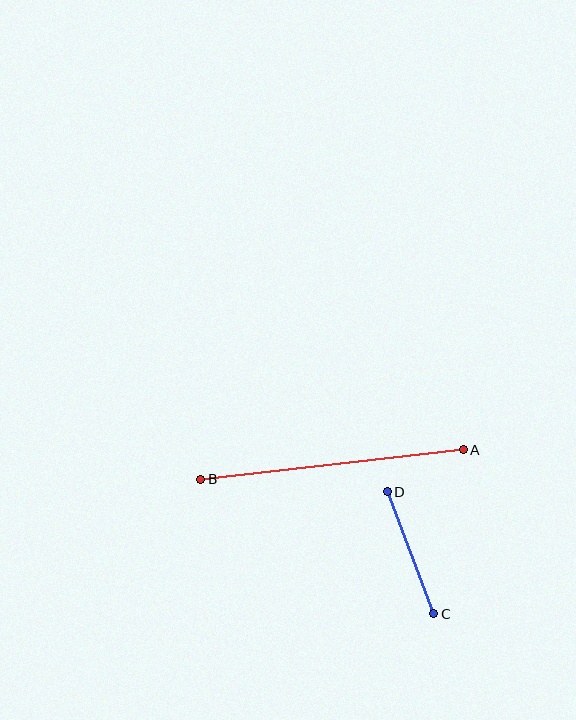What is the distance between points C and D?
The distance is approximately 131 pixels.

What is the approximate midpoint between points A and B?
The midpoint is at approximately (332, 465) pixels.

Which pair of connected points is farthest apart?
Points A and B are farthest apart.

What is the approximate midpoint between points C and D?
The midpoint is at approximately (410, 553) pixels.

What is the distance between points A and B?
The distance is approximately 264 pixels.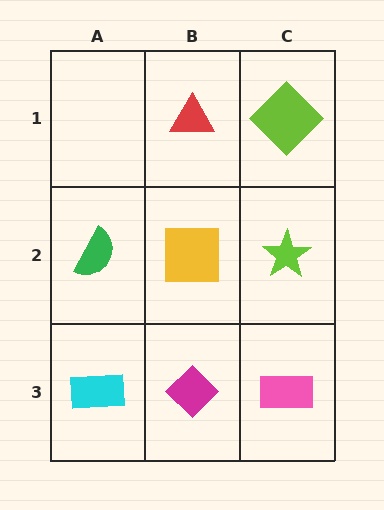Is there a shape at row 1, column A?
No, that cell is empty.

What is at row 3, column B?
A magenta diamond.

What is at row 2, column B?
A yellow square.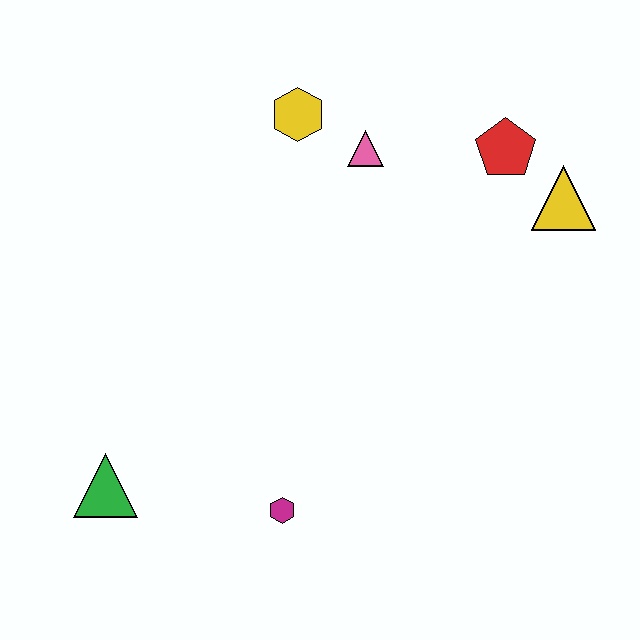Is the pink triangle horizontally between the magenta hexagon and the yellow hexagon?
No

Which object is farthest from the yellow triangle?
The green triangle is farthest from the yellow triangle.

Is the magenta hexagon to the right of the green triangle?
Yes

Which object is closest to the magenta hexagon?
The green triangle is closest to the magenta hexagon.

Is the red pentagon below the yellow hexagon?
Yes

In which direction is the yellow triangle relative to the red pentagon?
The yellow triangle is to the right of the red pentagon.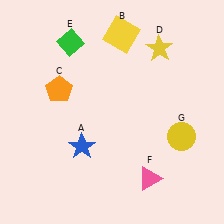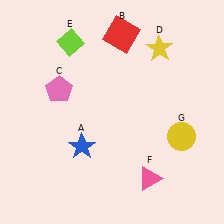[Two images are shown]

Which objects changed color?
B changed from yellow to red. C changed from orange to pink. E changed from green to lime.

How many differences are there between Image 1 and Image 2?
There are 3 differences between the two images.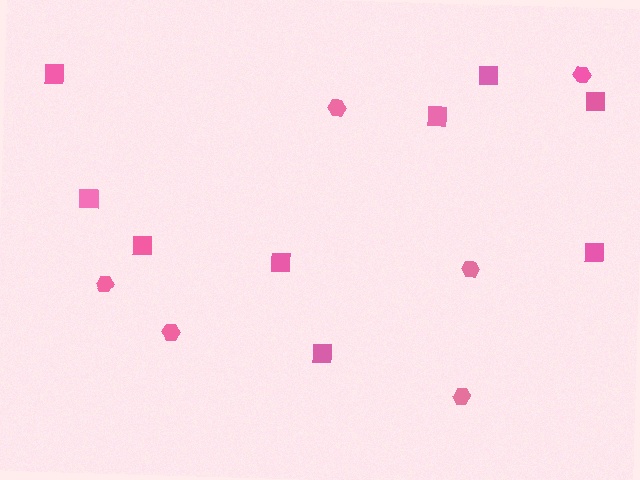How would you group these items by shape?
There are 2 groups: one group of squares (9) and one group of hexagons (6).